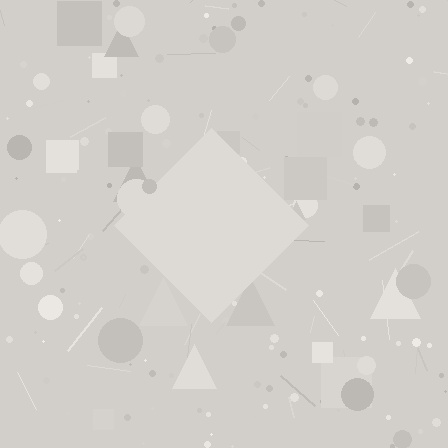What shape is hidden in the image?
A diamond is hidden in the image.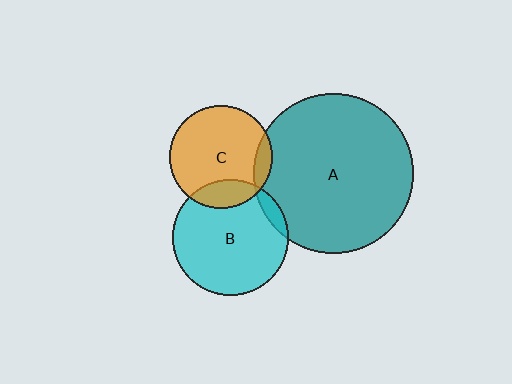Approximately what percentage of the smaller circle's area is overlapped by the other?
Approximately 10%.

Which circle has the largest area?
Circle A (teal).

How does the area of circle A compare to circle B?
Approximately 1.9 times.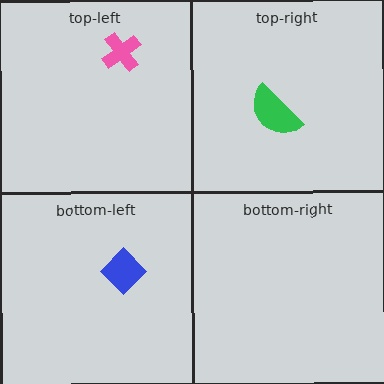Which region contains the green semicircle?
The top-right region.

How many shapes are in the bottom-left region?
1.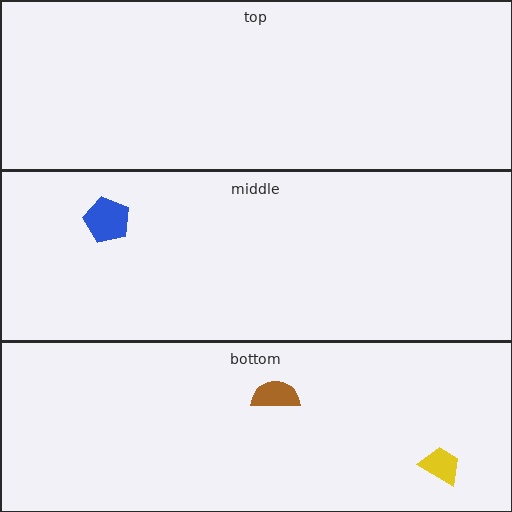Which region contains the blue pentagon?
The middle region.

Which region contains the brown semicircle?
The bottom region.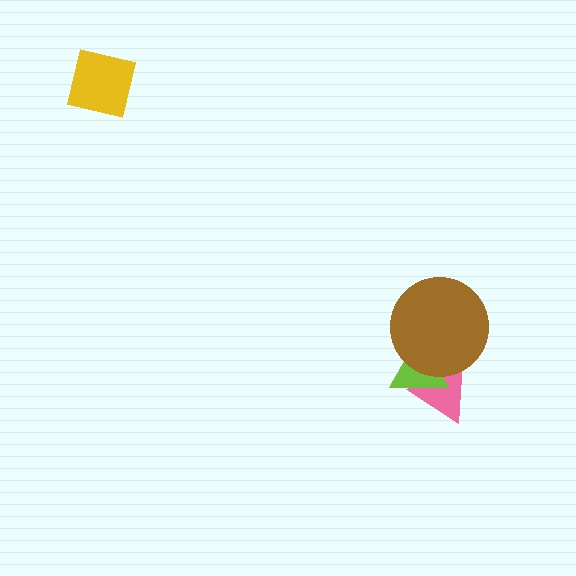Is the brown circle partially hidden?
No, no other shape covers it.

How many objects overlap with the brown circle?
2 objects overlap with the brown circle.